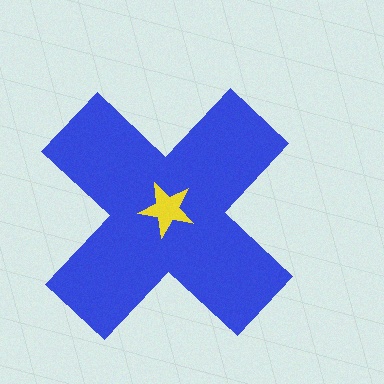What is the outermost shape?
The blue cross.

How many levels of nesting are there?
2.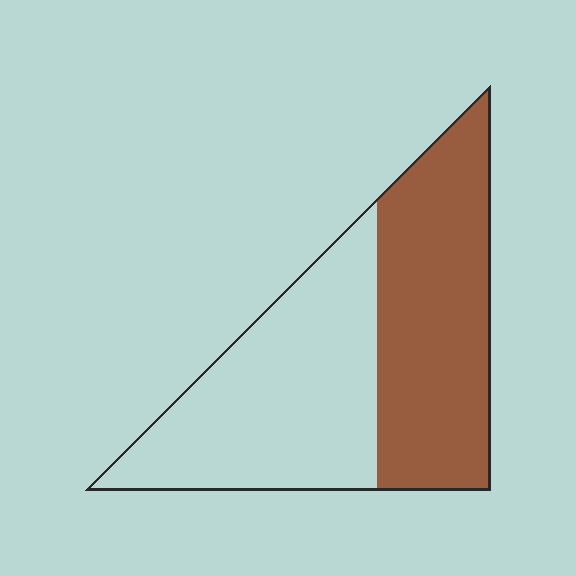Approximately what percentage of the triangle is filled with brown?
Approximately 50%.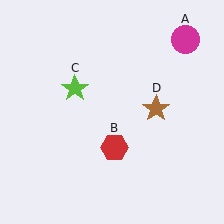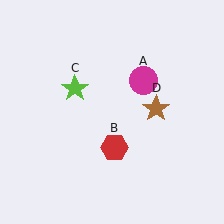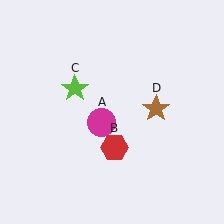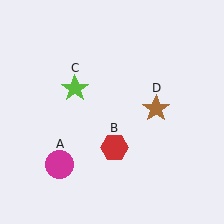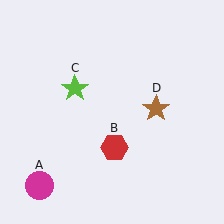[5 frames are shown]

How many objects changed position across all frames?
1 object changed position: magenta circle (object A).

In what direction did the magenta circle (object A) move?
The magenta circle (object A) moved down and to the left.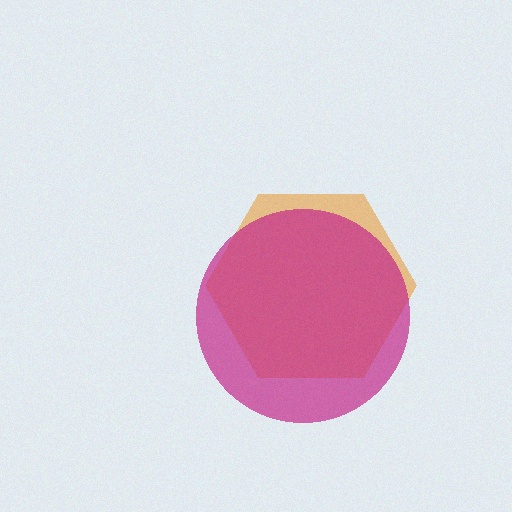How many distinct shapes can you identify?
There are 2 distinct shapes: an orange hexagon, a magenta circle.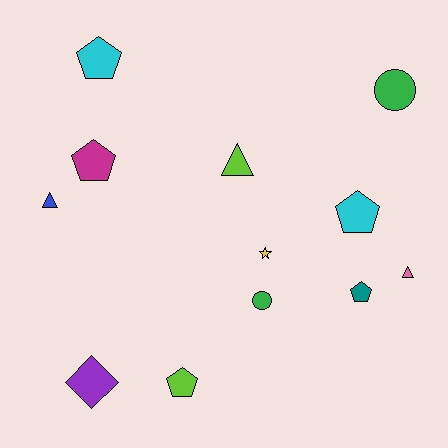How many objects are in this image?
There are 12 objects.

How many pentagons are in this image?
There are 5 pentagons.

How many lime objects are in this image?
There are 2 lime objects.